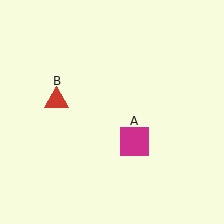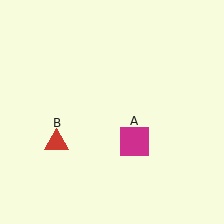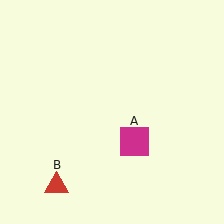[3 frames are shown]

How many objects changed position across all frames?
1 object changed position: red triangle (object B).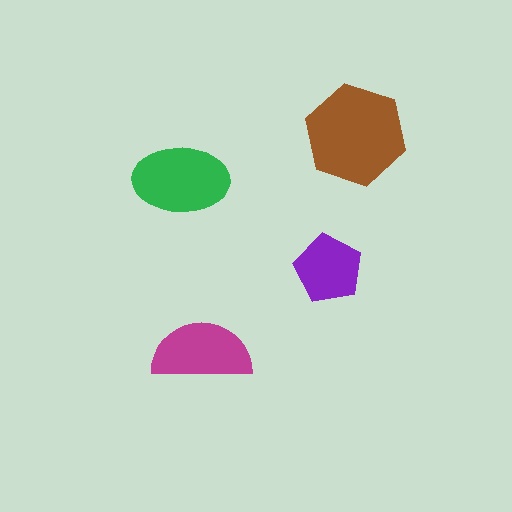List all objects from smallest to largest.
The purple pentagon, the magenta semicircle, the green ellipse, the brown hexagon.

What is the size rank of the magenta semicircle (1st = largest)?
3rd.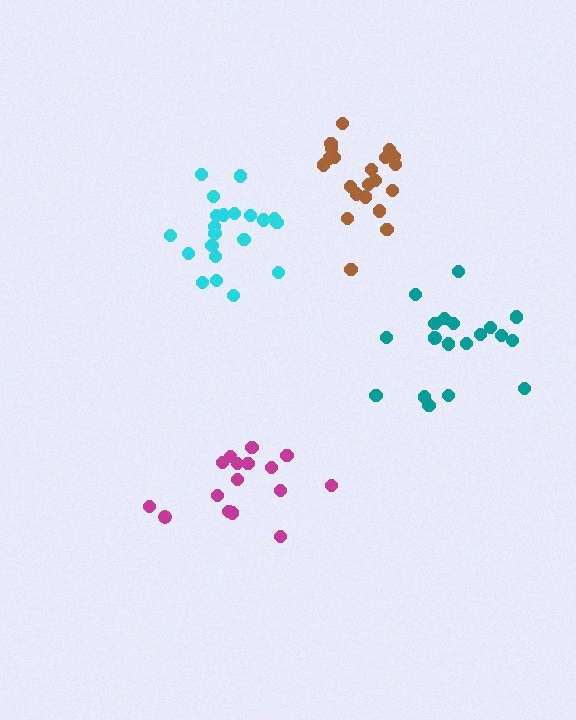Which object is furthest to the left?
The cyan cluster is leftmost.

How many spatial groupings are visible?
There are 4 spatial groupings.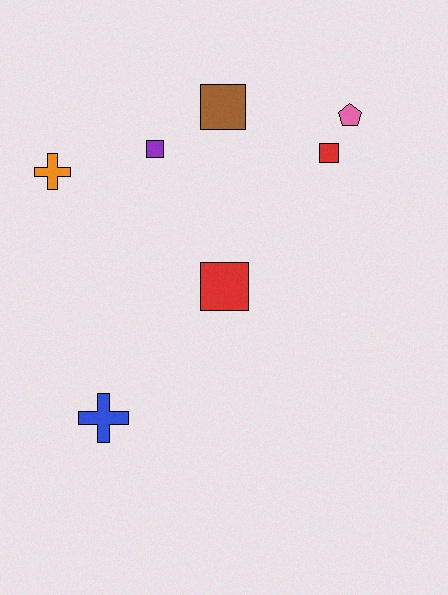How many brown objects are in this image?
There is 1 brown object.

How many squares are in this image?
There are 4 squares.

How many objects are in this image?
There are 7 objects.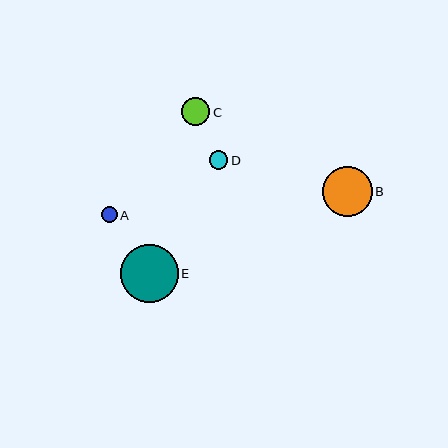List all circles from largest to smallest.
From largest to smallest: E, B, C, D, A.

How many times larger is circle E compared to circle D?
Circle E is approximately 3.1 times the size of circle D.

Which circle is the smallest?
Circle A is the smallest with a size of approximately 16 pixels.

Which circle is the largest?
Circle E is the largest with a size of approximately 58 pixels.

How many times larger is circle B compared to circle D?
Circle B is approximately 2.6 times the size of circle D.